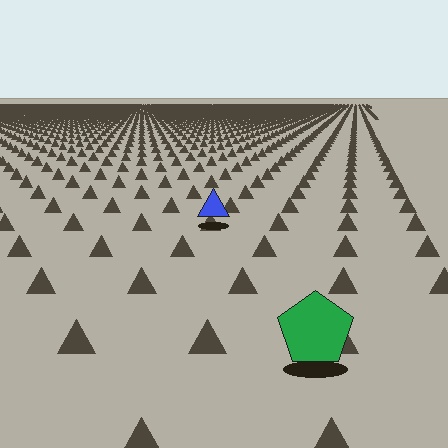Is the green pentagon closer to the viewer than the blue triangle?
Yes. The green pentagon is closer — you can tell from the texture gradient: the ground texture is coarser near it.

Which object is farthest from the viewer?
The blue triangle is farthest from the viewer. It appears smaller and the ground texture around it is denser.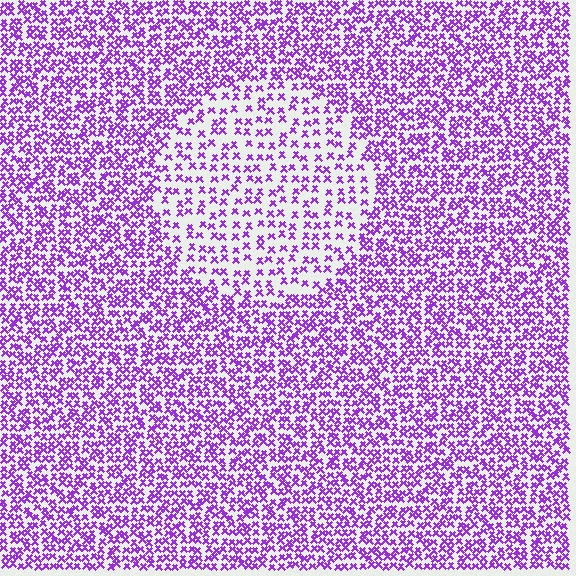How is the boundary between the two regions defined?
The boundary is defined by a change in element density (approximately 2.0x ratio). All elements are the same color, size, and shape.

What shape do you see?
I see a circle.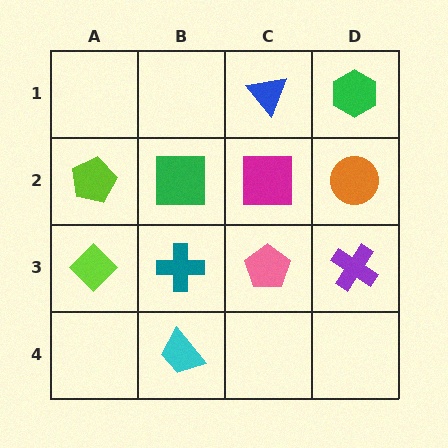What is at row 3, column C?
A pink pentagon.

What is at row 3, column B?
A teal cross.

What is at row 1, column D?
A green hexagon.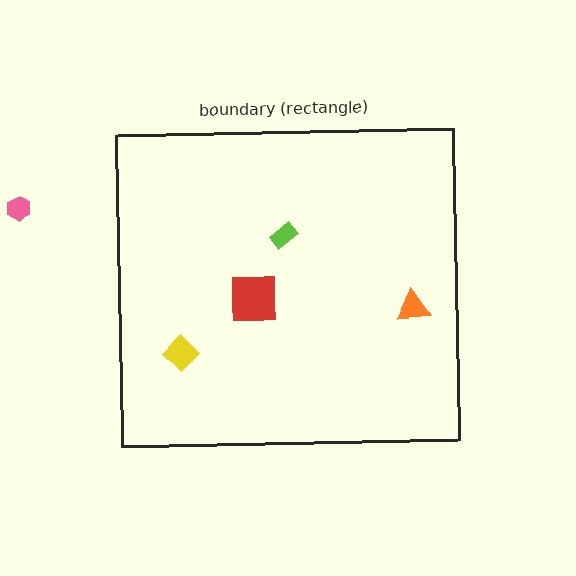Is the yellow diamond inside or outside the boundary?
Inside.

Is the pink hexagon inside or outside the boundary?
Outside.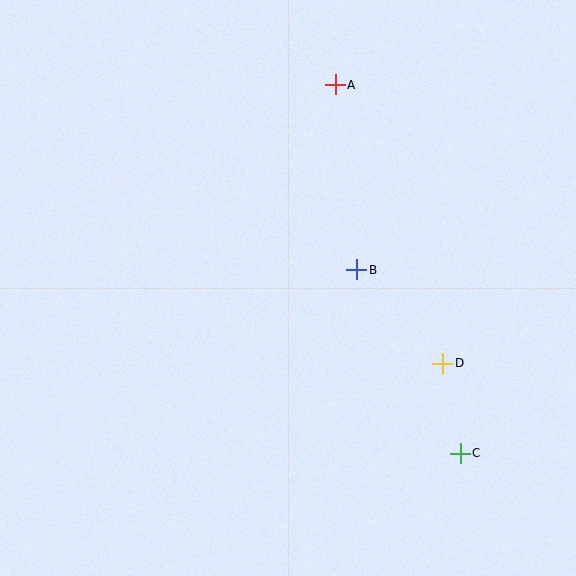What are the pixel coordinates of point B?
Point B is at (357, 270).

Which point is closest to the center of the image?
Point B at (357, 270) is closest to the center.